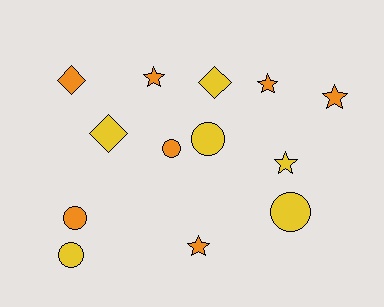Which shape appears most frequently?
Star, with 5 objects.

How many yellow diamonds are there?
There are 2 yellow diamonds.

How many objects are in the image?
There are 13 objects.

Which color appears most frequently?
Orange, with 7 objects.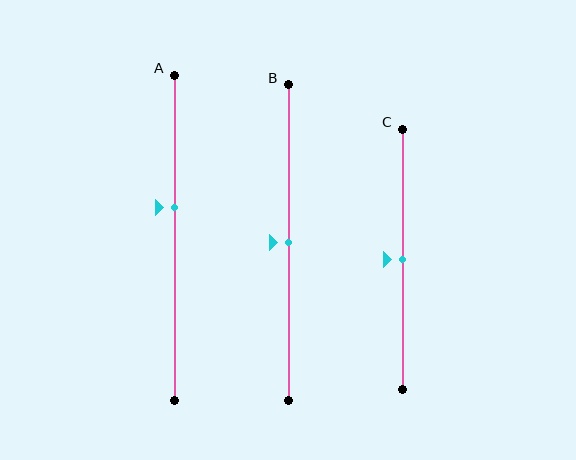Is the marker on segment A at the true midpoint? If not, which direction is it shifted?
No, the marker on segment A is shifted upward by about 9% of the segment length.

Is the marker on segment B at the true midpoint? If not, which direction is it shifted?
Yes, the marker on segment B is at the true midpoint.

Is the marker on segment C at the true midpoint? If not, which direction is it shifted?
Yes, the marker on segment C is at the true midpoint.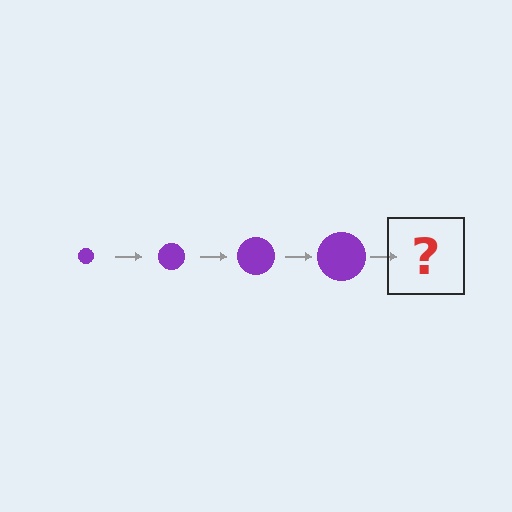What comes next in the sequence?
The next element should be a purple circle, larger than the previous one.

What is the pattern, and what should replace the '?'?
The pattern is that the circle gets progressively larger each step. The '?' should be a purple circle, larger than the previous one.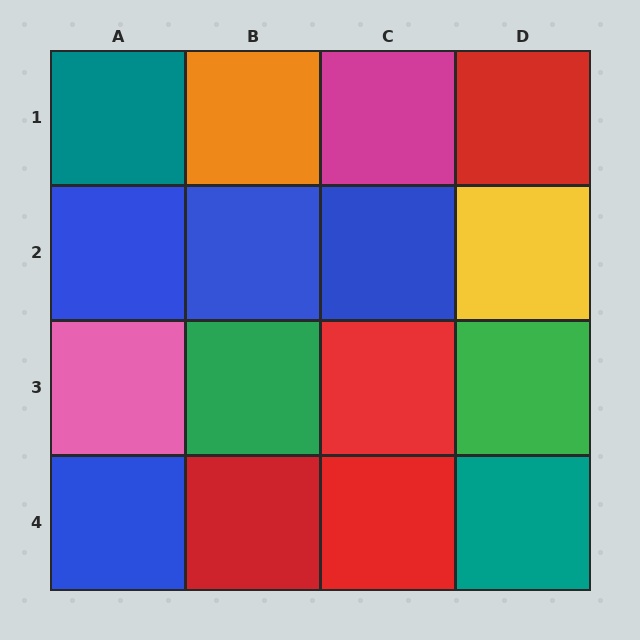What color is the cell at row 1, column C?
Magenta.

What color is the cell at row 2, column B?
Blue.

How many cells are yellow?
1 cell is yellow.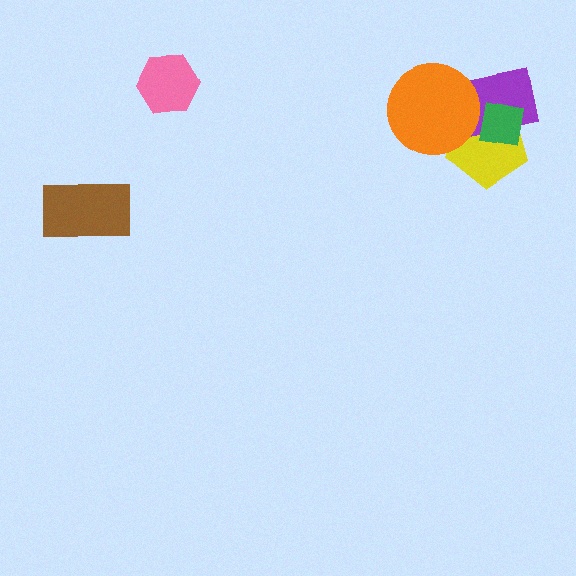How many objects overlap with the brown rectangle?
0 objects overlap with the brown rectangle.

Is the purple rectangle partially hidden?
Yes, it is partially covered by another shape.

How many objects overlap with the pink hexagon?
0 objects overlap with the pink hexagon.